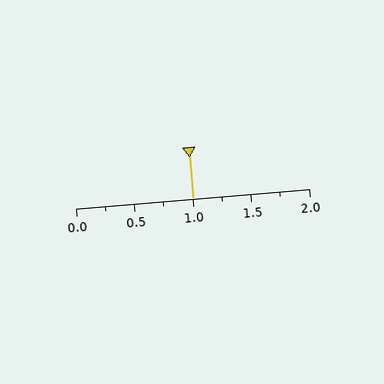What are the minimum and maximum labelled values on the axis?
The axis runs from 0.0 to 2.0.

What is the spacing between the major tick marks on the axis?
The major ticks are spaced 0.5 apart.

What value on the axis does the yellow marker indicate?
The marker indicates approximately 1.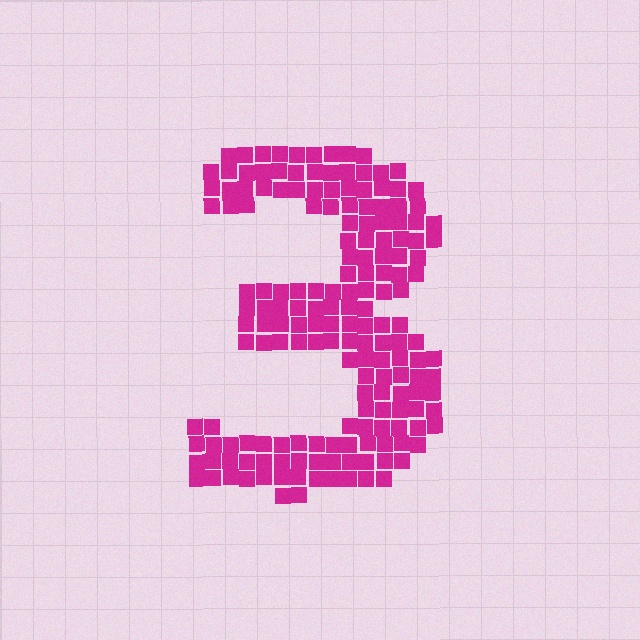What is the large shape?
The large shape is the digit 3.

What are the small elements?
The small elements are squares.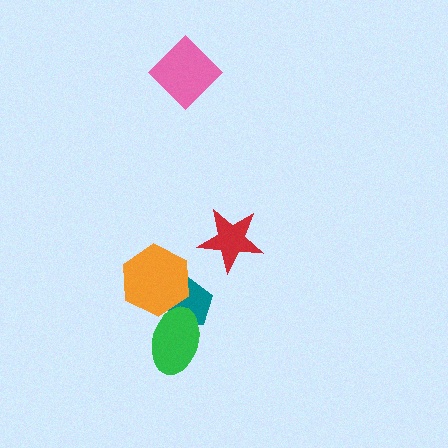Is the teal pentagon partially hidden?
Yes, it is partially covered by another shape.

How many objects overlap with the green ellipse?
2 objects overlap with the green ellipse.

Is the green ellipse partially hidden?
Yes, it is partially covered by another shape.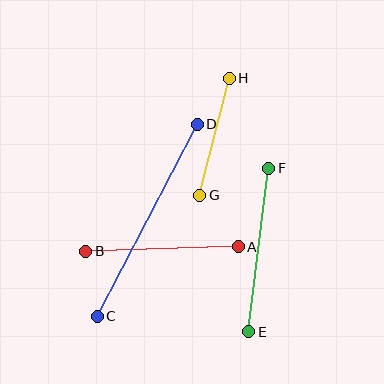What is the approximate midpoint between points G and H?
The midpoint is at approximately (214, 137) pixels.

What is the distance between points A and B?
The distance is approximately 153 pixels.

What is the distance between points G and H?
The distance is approximately 121 pixels.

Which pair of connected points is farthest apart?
Points C and D are farthest apart.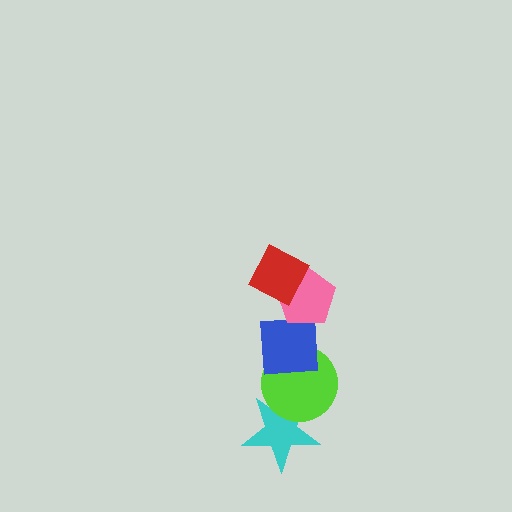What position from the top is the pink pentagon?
The pink pentagon is 2nd from the top.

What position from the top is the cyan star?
The cyan star is 5th from the top.